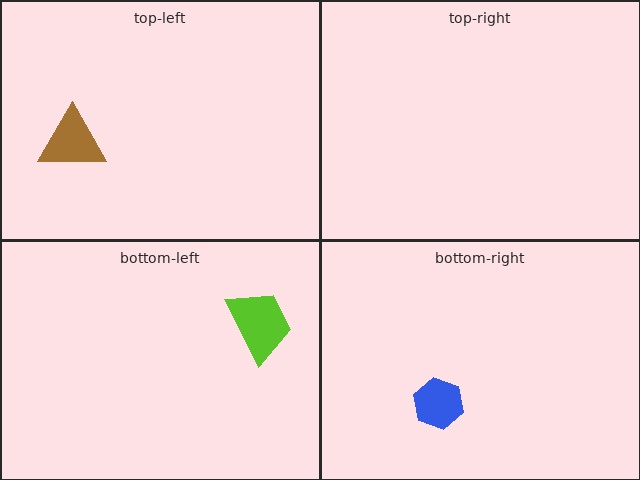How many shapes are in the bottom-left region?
1.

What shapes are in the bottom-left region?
The lime trapezoid.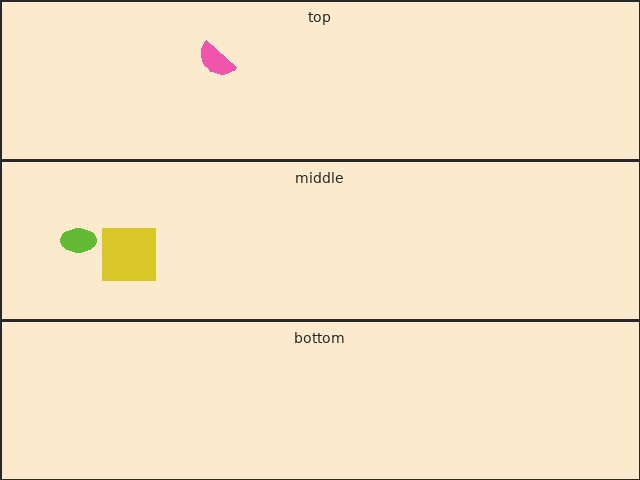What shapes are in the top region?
The pink semicircle.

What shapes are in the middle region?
The lime ellipse, the yellow square.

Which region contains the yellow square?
The middle region.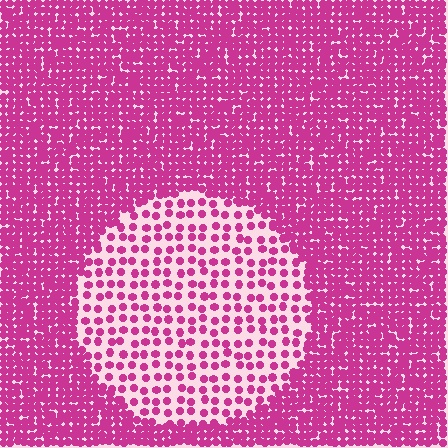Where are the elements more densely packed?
The elements are more densely packed outside the circle boundary.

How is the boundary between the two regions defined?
The boundary is defined by a change in element density (approximately 2.7x ratio). All elements are the same color, size, and shape.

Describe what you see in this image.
The image contains small magenta elements arranged at two different densities. A circle-shaped region is visible where the elements are less densely packed than the surrounding area.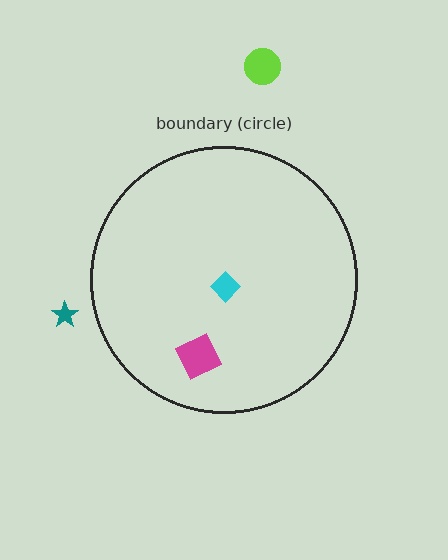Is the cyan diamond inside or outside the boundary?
Inside.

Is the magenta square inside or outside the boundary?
Inside.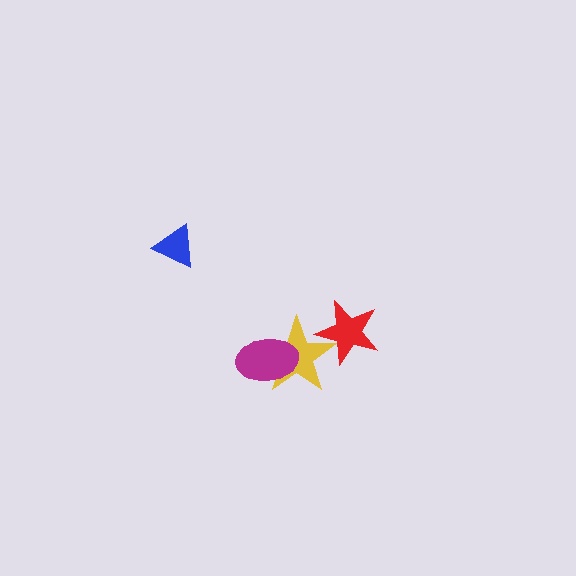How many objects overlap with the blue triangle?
0 objects overlap with the blue triangle.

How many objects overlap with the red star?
1 object overlaps with the red star.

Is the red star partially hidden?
Yes, it is partially covered by another shape.